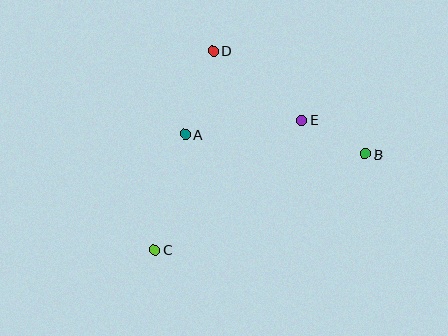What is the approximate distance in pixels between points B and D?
The distance between B and D is approximately 183 pixels.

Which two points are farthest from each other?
Points B and C are farthest from each other.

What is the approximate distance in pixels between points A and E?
The distance between A and E is approximately 117 pixels.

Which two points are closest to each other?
Points B and E are closest to each other.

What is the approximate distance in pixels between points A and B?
The distance between A and B is approximately 181 pixels.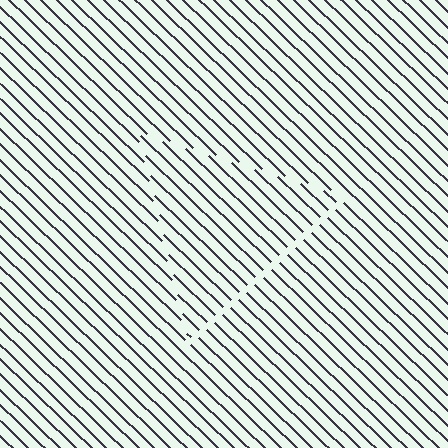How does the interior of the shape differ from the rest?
The interior of the shape contains the same grating, shifted by half a period — the contour is defined by the phase discontinuity where line-ends from the inner and outer gratings abut.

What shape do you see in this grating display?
An illusory triangle. The interior of the shape contains the same grating, shifted by half a period — the contour is defined by the phase discontinuity where line-ends from the inner and outer gratings abut.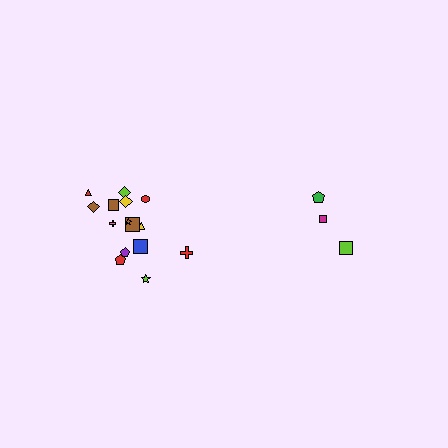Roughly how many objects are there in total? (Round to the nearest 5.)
Roughly 20 objects in total.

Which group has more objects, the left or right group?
The left group.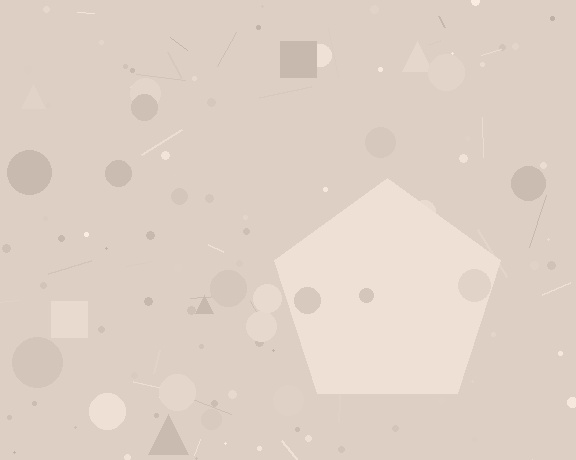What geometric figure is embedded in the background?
A pentagon is embedded in the background.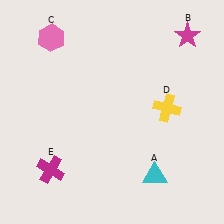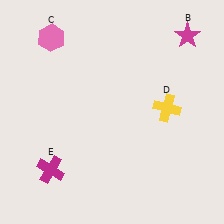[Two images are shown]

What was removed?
The cyan triangle (A) was removed in Image 2.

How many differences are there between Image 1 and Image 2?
There is 1 difference between the two images.